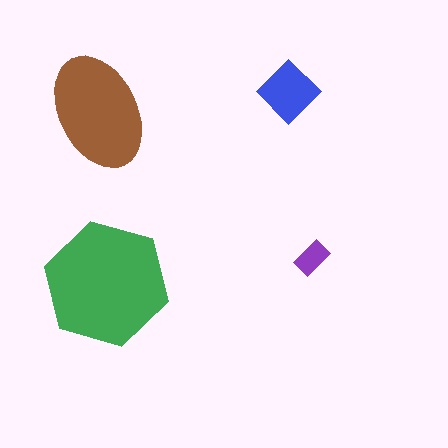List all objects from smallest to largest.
The purple rectangle, the blue diamond, the brown ellipse, the green hexagon.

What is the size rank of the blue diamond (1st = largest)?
3rd.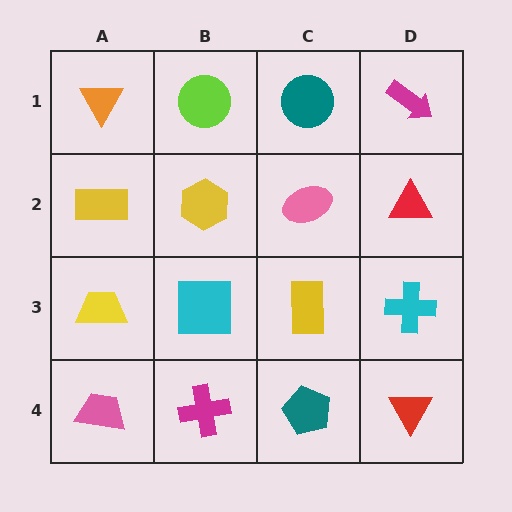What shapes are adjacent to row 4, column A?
A yellow trapezoid (row 3, column A), a magenta cross (row 4, column B).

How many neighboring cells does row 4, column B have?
3.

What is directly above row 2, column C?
A teal circle.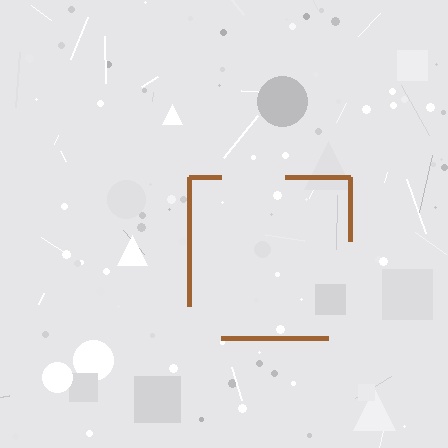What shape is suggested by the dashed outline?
The dashed outline suggests a square.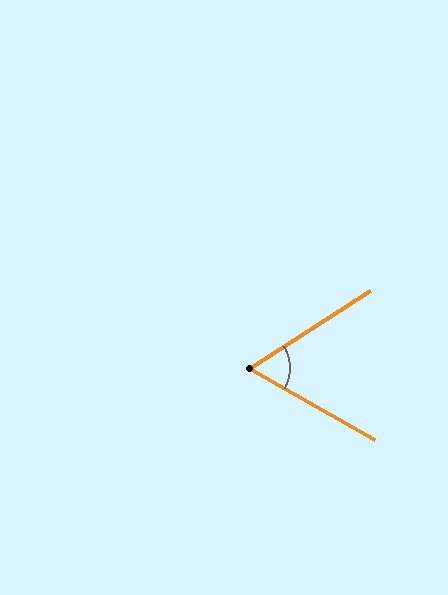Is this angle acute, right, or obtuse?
It is acute.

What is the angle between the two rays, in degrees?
Approximately 62 degrees.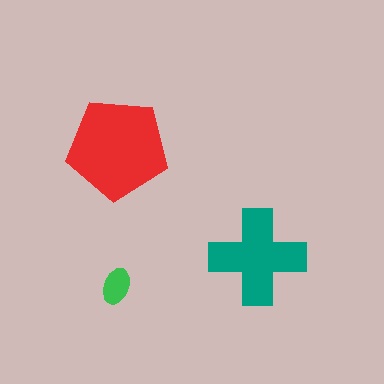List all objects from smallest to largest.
The green ellipse, the teal cross, the red pentagon.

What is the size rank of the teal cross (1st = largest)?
2nd.